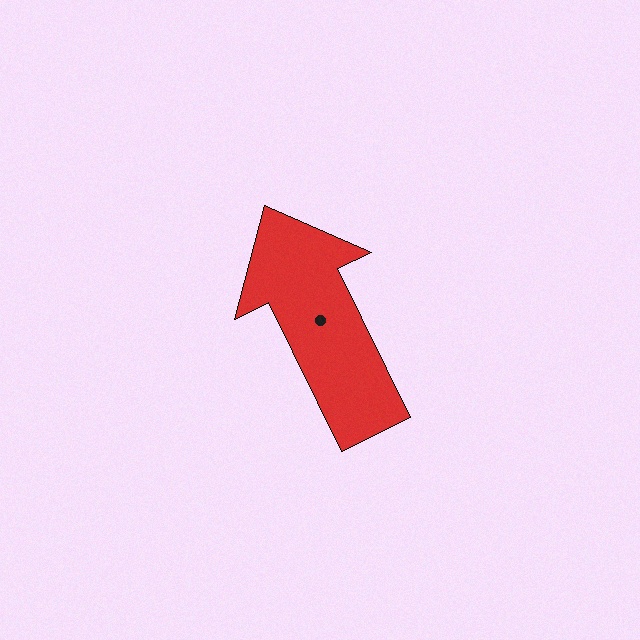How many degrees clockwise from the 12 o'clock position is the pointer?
Approximately 334 degrees.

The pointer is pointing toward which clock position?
Roughly 11 o'clock.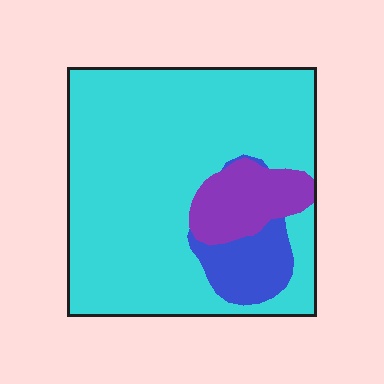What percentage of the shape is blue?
Blue takes up about one tenth (1/10) of the shape.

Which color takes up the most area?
Cyan, at roughly 80%.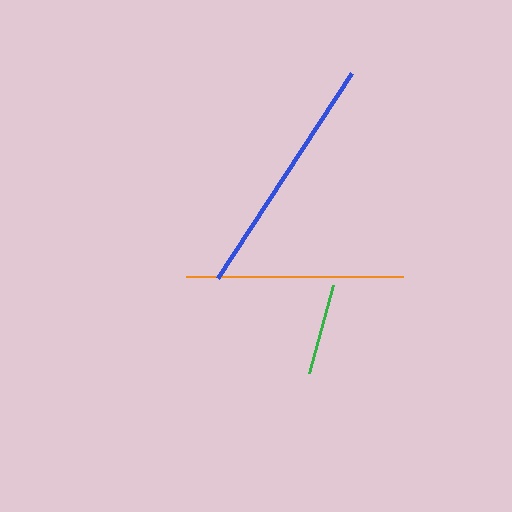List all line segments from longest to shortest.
From longest to shortest: blue, orange, green.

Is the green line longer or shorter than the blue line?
The blue line is longer than the green line.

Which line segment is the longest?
The blue line is the longest at approximately 245 pixels.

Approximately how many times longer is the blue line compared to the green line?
The blue line is approximately 2.7 times the length of the green line.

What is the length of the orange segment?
The orange segment is approximately 217 pixels long.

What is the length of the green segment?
The green segment is approximately 91 pixels long.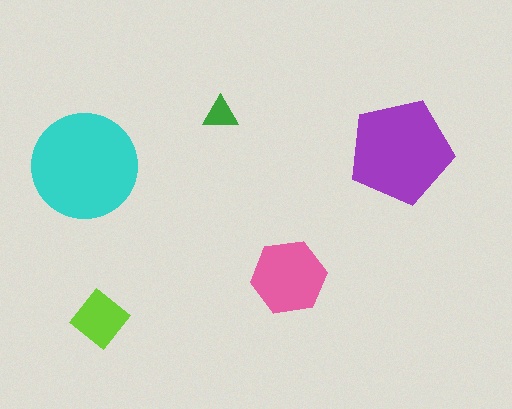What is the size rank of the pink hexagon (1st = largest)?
3rd.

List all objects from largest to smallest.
The cyan circle, the purple pentagon, the pink hexagon, the lime diamond, the green triangle.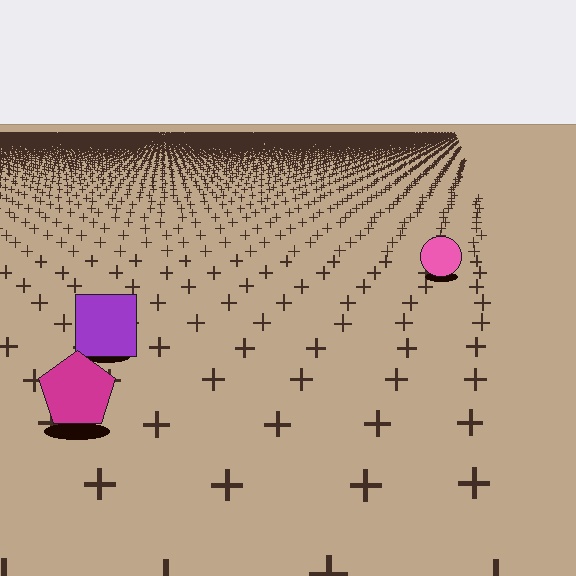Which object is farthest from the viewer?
The pink circle is farthest from the viewer. It appears smaller and the ground texture around it is denser.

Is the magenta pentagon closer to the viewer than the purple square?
Yes. The magenta pentagon is closer — you can tell from the texture gradient: the ground texture is coarser near it.